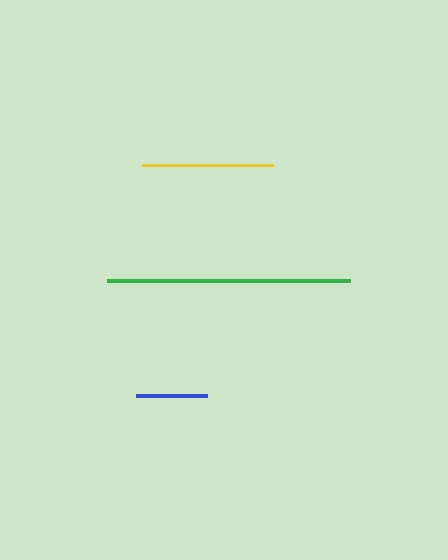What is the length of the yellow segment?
The yellow segment is approximately 131 pixels long.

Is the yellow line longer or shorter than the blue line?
The yellow line is longer than the blue line.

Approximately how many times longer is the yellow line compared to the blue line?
The yellow line is approximately 1.9 times the length of the blue line.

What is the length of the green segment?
The green segment is approximately 242 pixels long.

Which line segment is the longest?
The green line is the longest at approximately 242 pixels.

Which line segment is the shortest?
The blue line is the shortest at approximately 71 pixels.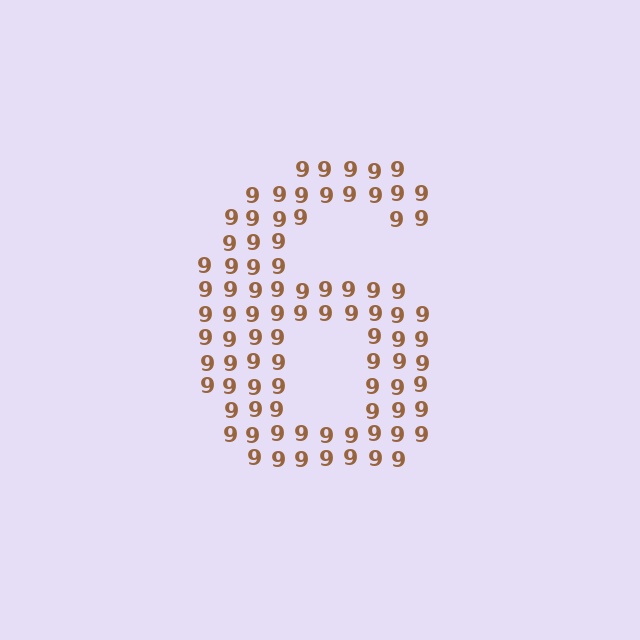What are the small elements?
The small elements are digit 9's.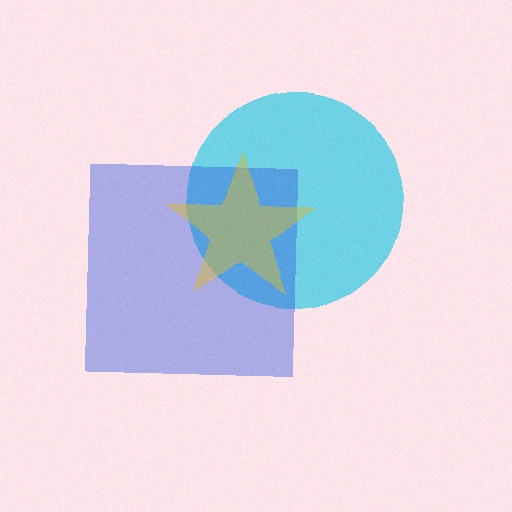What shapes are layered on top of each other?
The layered shapes are: a cyan circle, a blue square, a yellow star.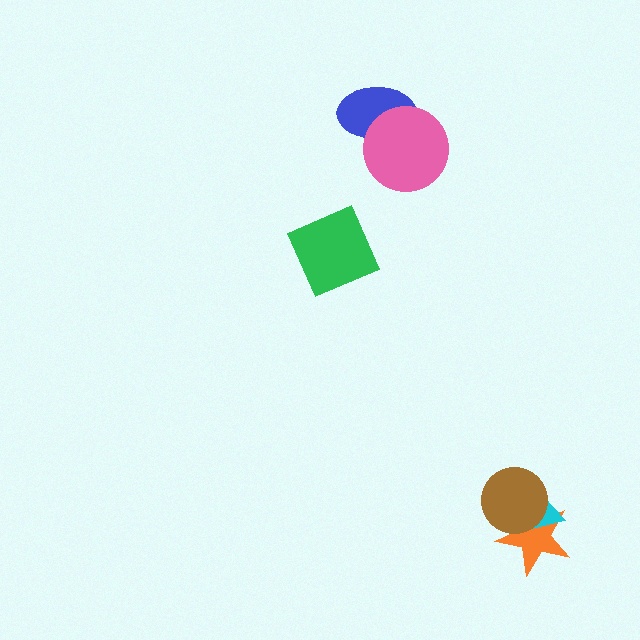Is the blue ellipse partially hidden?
Yes, it is partially covered by another shape.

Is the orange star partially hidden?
Yes, it is partially covered by another shape.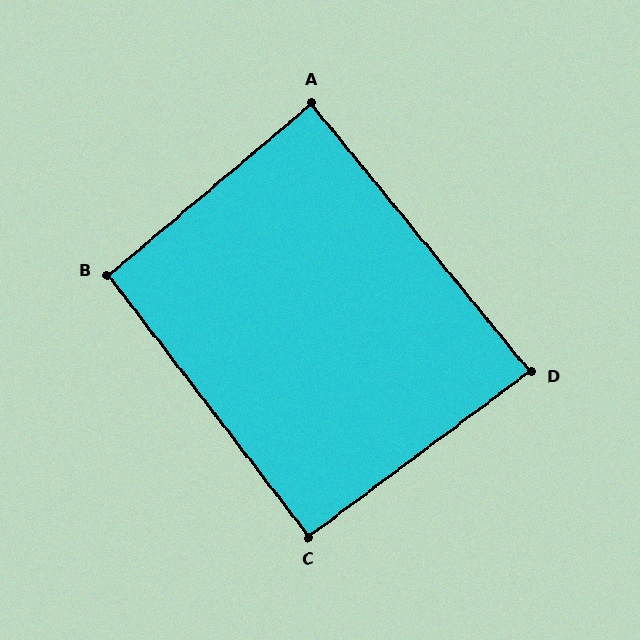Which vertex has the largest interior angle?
B, at approximately 93 degrees.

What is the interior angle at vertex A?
Approximately 89 degrees (approximately right).